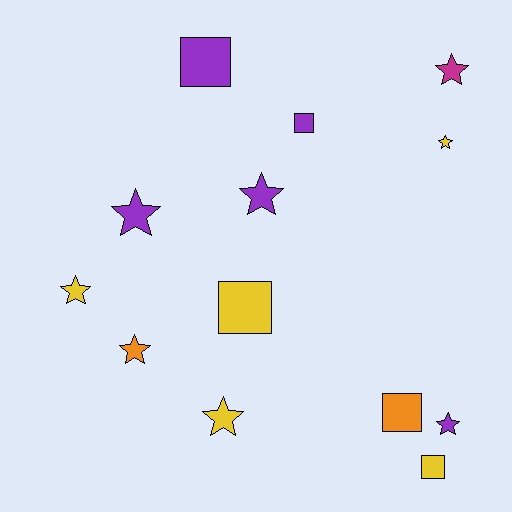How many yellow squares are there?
There are 2 yellow squares.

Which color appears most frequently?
Yellow, with 5 objects.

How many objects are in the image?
There are 13 objects.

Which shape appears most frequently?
Star, with 8 objects.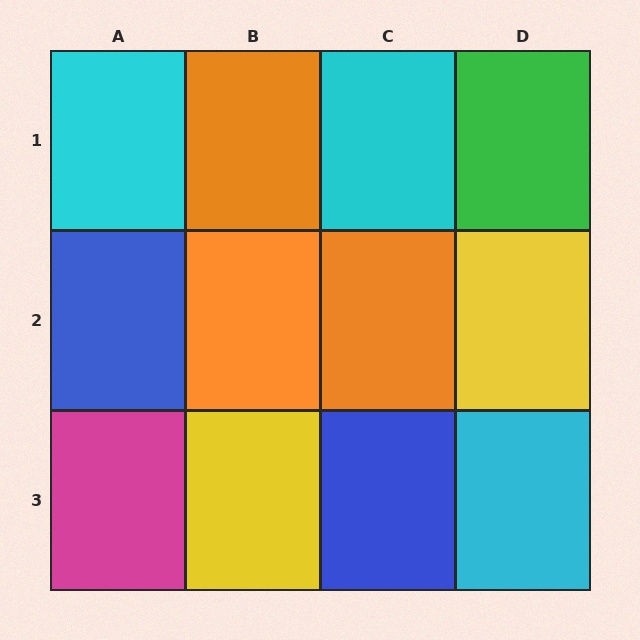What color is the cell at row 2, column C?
Orange.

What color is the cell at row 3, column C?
Blue.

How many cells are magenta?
1 cell is magenta.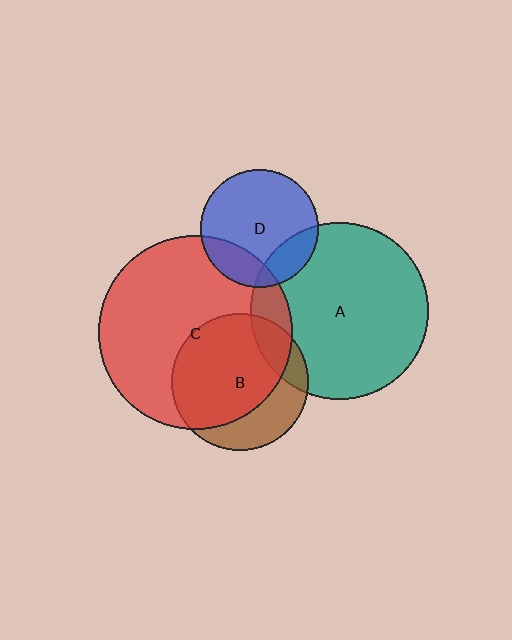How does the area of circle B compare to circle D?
Approximately 1.4 times.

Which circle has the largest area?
Circle C (red).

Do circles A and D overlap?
Yes.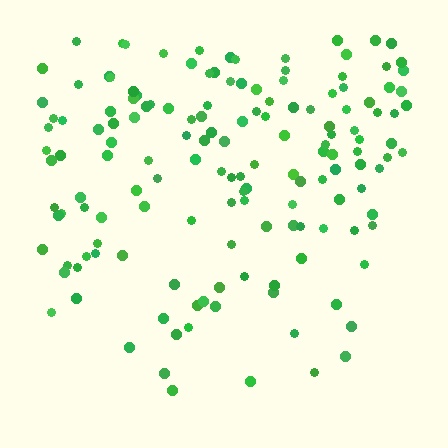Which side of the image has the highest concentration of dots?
The top.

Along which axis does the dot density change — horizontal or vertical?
Vertical.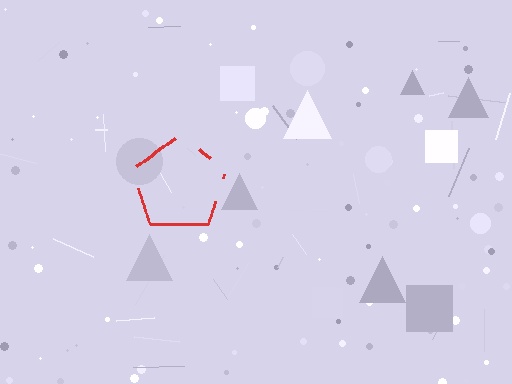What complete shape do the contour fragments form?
The contour fragments form a pentagon.